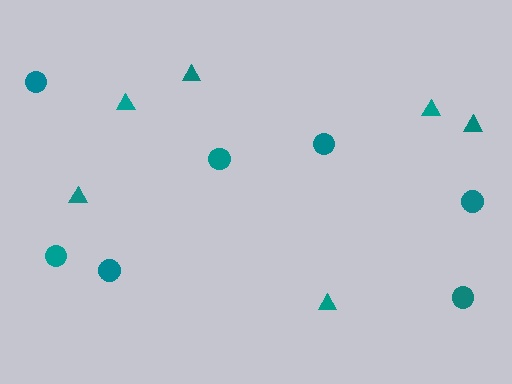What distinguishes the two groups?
There are 2 groups: one group of circles (7) and one group of triangles (6).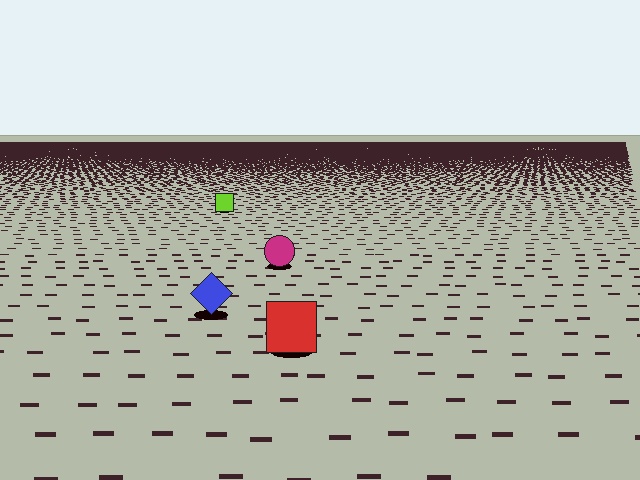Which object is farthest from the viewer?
The lime square is farthest from the viewer. It appears smaller and the ground texture around it is denser.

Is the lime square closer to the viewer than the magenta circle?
No. The magenta circle is closer — you can tell from the texture gradient: the ground texture is coarser near it.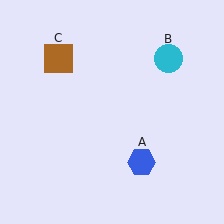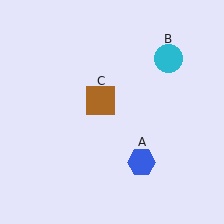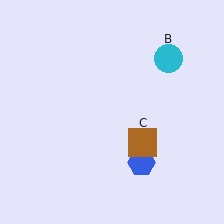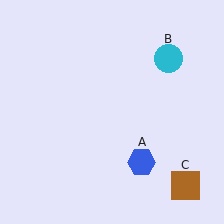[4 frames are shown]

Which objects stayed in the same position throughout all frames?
Blue hexagon (object A) and cyan circle (object B) remained stationary.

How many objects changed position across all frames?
1 object changed position: brown square (object C).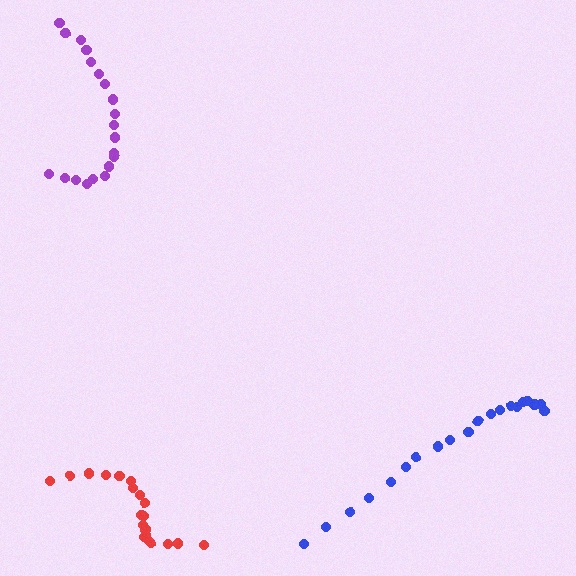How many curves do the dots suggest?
There are 3 distinct paths.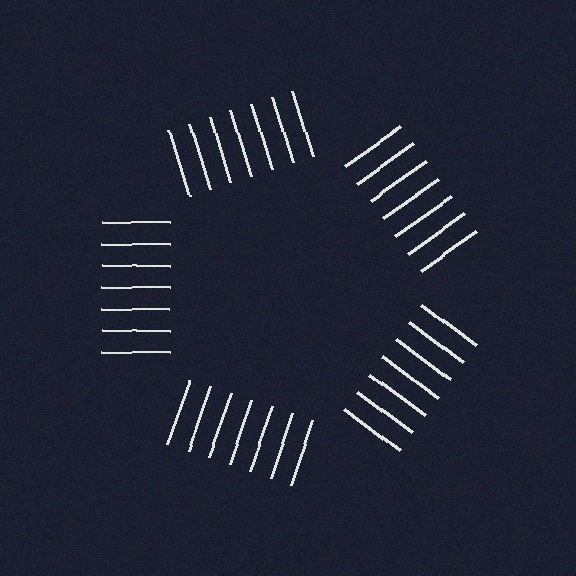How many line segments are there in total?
35 — 7 along each of the 5 edges.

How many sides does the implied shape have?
5 sides — the line-ends trace a pentagon.